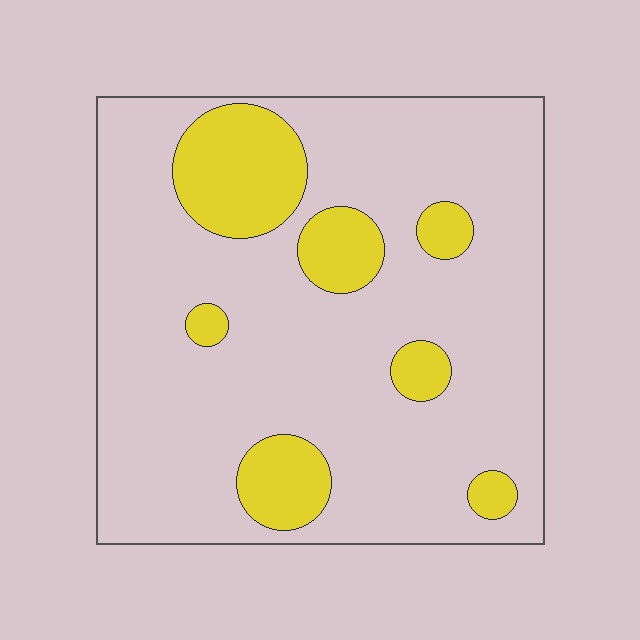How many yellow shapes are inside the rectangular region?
7.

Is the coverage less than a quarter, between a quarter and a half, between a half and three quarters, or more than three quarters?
Less than a quarter.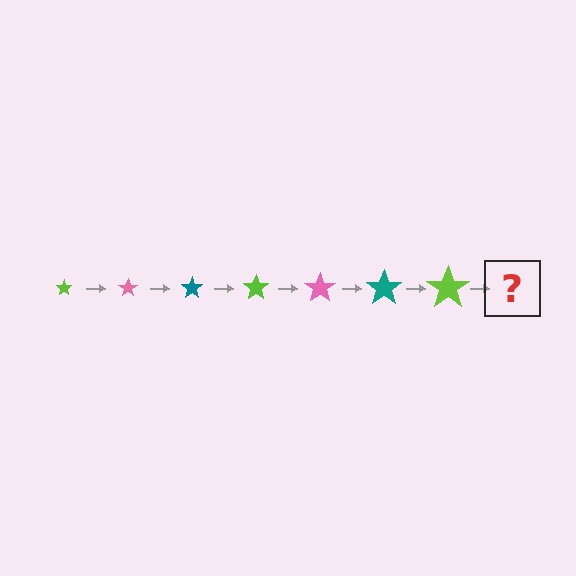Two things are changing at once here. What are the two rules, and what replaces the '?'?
The two rules are that the star grows larger each step and the color cycles through lime, pink, and teal. The '?' should be a pink star, larger than the previous one.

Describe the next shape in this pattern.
It should be a pink star, larger than the previous one.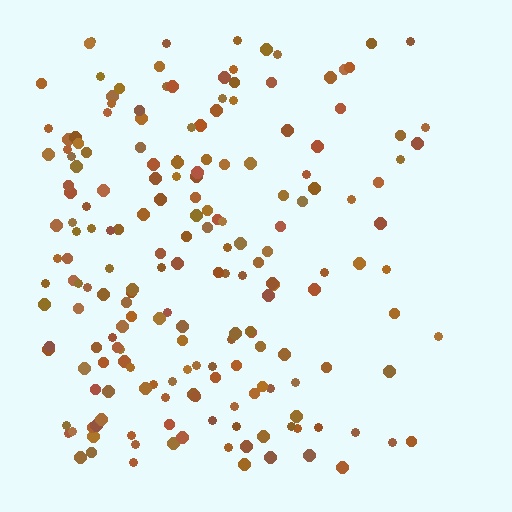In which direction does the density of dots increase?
From right to left, with the left side densest.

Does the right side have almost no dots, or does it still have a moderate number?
Still a moderate number, just noticeably fewer than the left.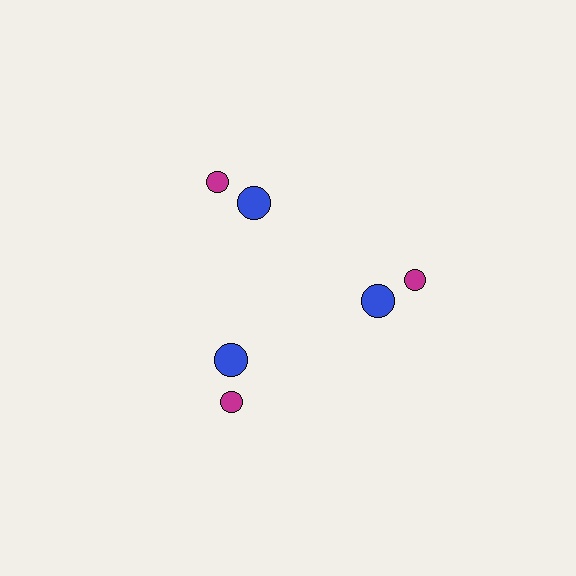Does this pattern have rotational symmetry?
Yes, this pattern has 3-fold rotational symmetry. It looks the same after rotating 120 degrees around the center.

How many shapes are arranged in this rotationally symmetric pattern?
There are 6 shapes, arranged in 3 groups of 2.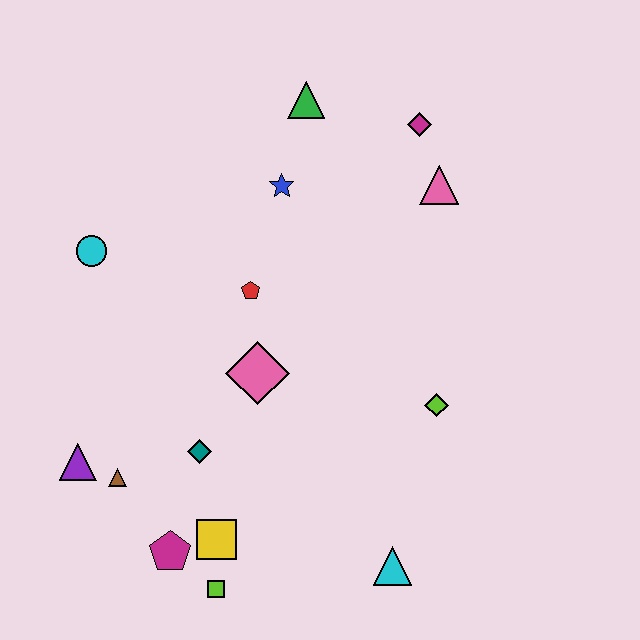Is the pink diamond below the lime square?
No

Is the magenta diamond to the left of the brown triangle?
No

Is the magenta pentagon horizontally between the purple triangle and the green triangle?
Yes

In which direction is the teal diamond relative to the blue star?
The teal diamond is below the blue star.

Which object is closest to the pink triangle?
The magenta diamond is closest to the pink triangle.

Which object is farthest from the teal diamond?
The magenta diamond is farthest from the teal diamond.